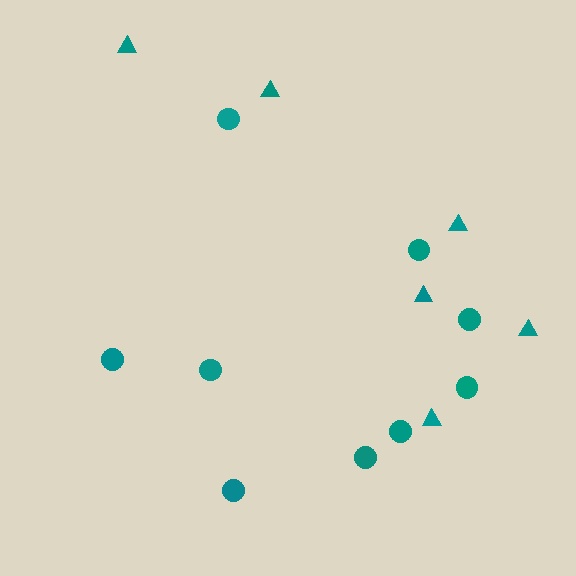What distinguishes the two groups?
There are 2 groups: one group of triangles (6) and one group of circles (9).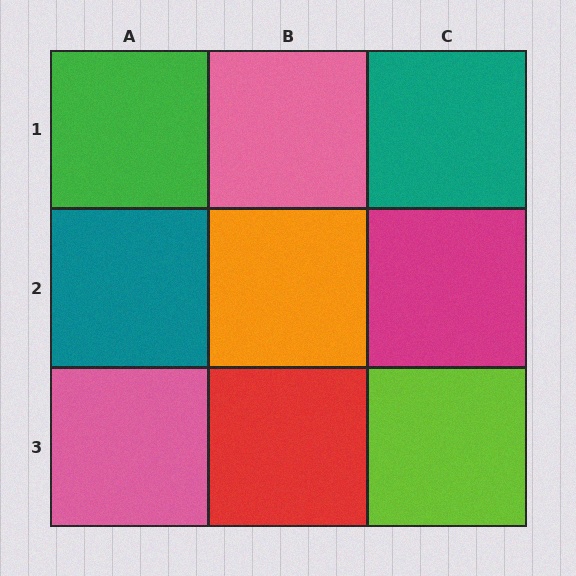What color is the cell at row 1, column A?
Green.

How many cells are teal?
2 cells are teal.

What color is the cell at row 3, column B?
Red.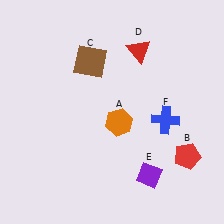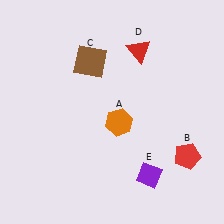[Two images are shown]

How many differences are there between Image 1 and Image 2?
There is 1 difference between the two images.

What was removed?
The blue cross (F) was removed in Image 2.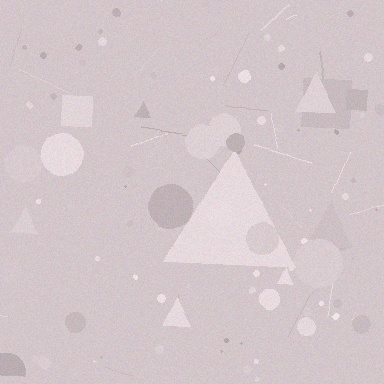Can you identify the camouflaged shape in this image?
The camouflaged shape is a triangle.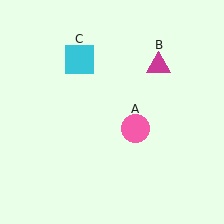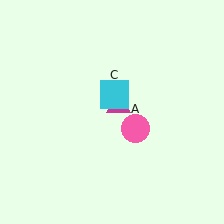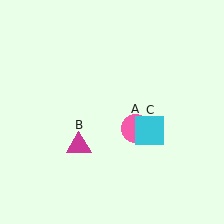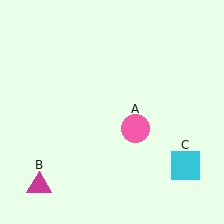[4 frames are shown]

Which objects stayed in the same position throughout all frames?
Pink circle (object A) remained stationary.